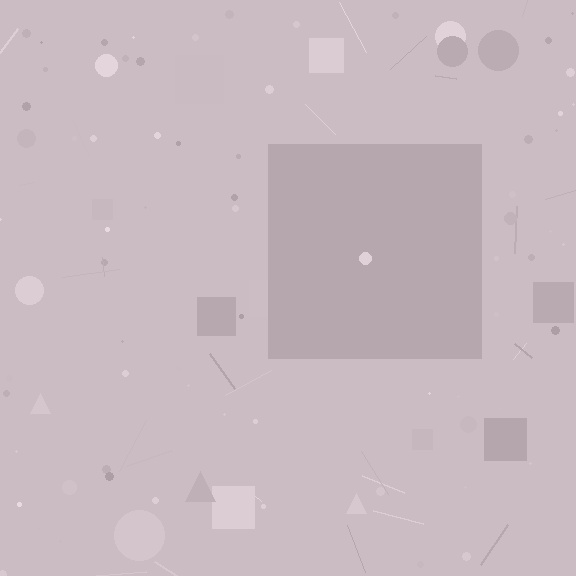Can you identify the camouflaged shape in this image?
The camouflaged shape is a square.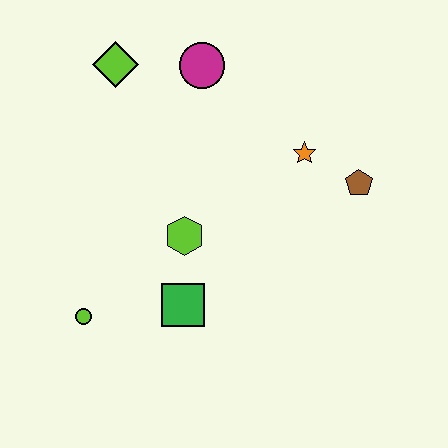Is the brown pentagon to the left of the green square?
No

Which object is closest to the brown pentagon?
The orange star is closest to the brown pentagon.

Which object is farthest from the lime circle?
The brown pentagon is farthest from the lime circle.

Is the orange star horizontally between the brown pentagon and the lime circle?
Yes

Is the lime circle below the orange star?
Yes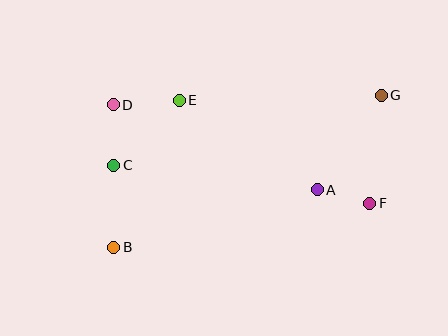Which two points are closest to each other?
Points A and F are closest to each other.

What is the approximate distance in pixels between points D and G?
The distance between D and G is approximately 268 pixels.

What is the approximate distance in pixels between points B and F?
The distance between B and F is approximately 260 pixels.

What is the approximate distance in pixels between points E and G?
The distance between E and G is approximately 202 pixels.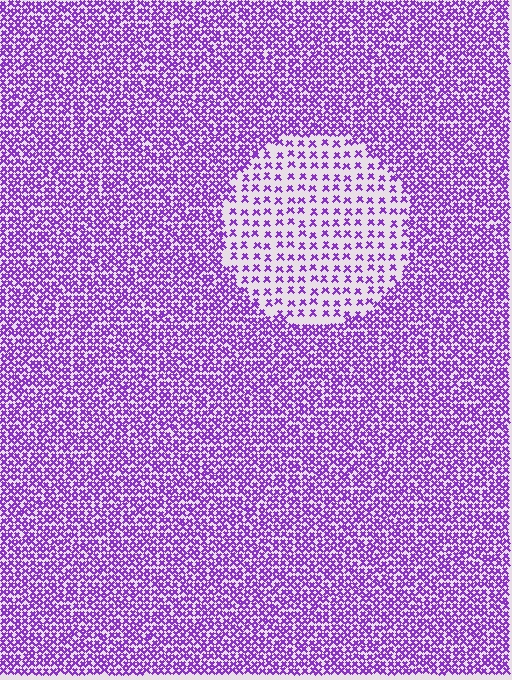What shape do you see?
I see a circle.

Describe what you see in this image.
The image contains small purple elements arranged at two different densities. A circle-shaped region is visible where the elements are less densely packed than the surrounding area.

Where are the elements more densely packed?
The elements are more densely packed outside the circle boundary.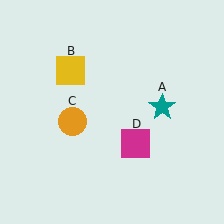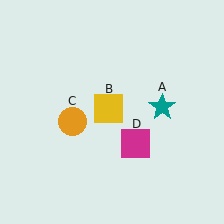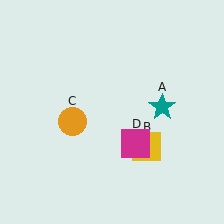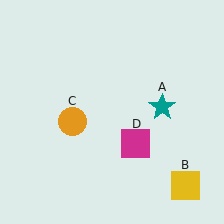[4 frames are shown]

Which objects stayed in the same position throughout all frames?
Teal star (object A) and orange circle (object C) and magenta square (object D) remained stationary.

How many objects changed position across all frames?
1 object changed position: yellow square (object B).